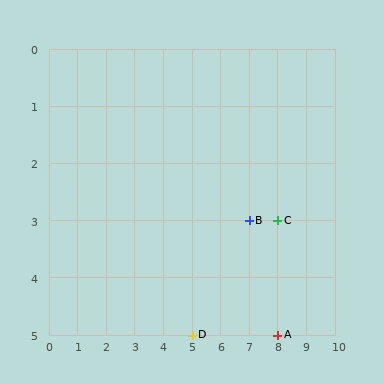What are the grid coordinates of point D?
Point D is at grid coordinates (5, 5).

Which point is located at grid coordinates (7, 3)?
Point B is at (7, 3).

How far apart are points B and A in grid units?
Points B and A are 1 column and 2 rows apart (about 2.2 grid units diagonally).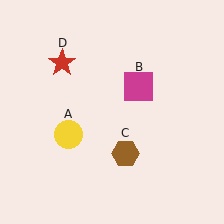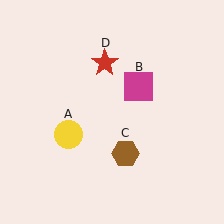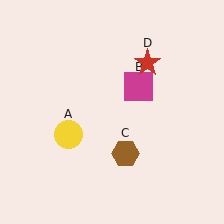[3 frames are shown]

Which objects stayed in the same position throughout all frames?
Yellow circle (object A) and magenta square (object B) and brown hexagon (object C) remained stationary.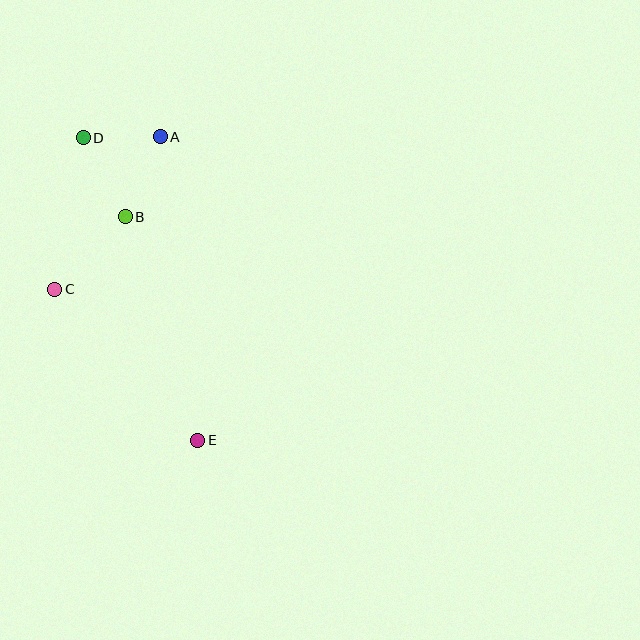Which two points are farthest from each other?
Points D and E are farthest from each other.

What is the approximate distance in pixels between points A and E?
The distance between A and E is approximately 306 pixels.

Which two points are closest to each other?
Points A and D are closest to each other.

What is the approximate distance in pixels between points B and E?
The distance between B and E is approximately 235 pixels.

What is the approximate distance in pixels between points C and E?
The distance between C and E is approximately 208 pixels.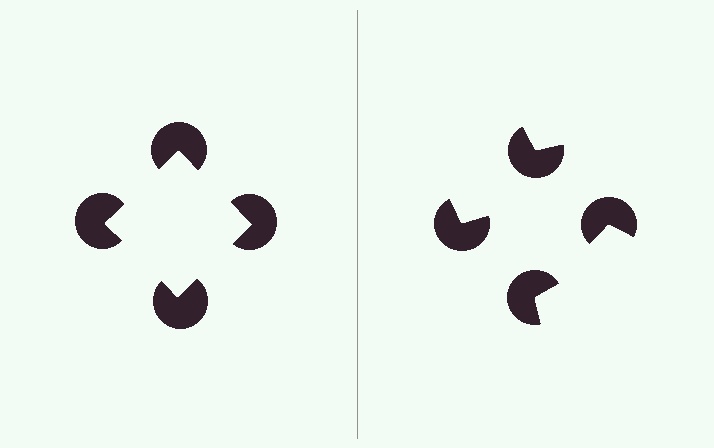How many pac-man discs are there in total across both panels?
8 — 4 on each side.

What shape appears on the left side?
An illusory square.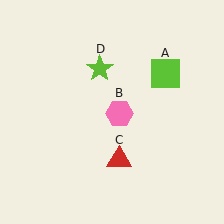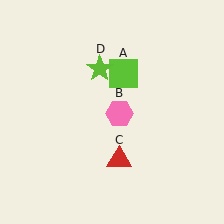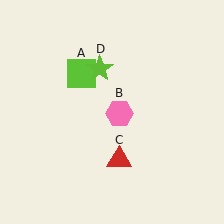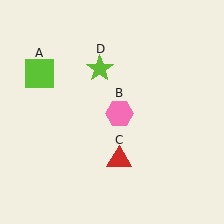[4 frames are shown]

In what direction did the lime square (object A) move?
The lime square (object A) moved left.